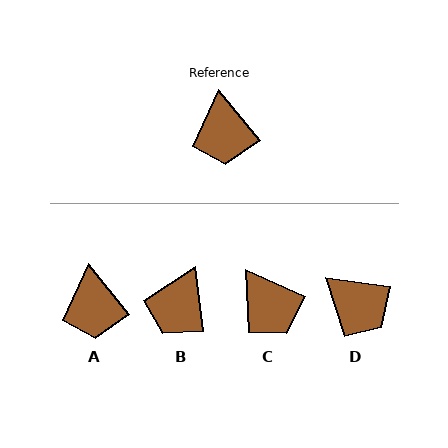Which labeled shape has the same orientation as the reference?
A.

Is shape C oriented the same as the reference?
No, it is off by about 27 degrees.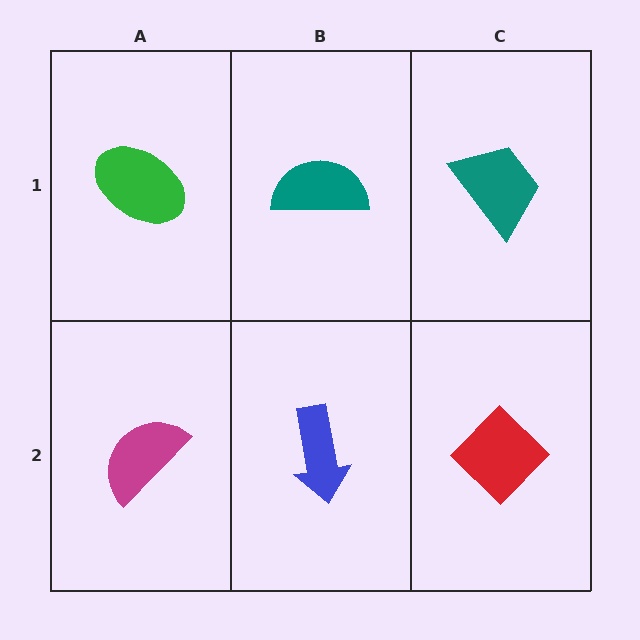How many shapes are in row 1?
3 shapes.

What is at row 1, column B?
A teal semicircle.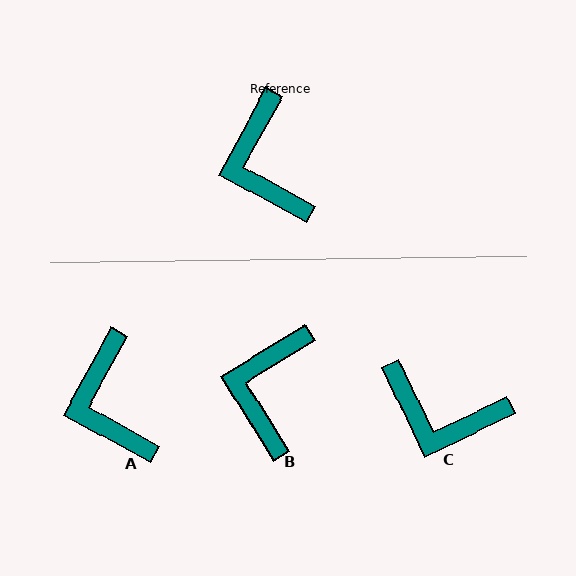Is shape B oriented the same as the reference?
No, it is off by about 30 degrees.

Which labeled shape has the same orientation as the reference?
A.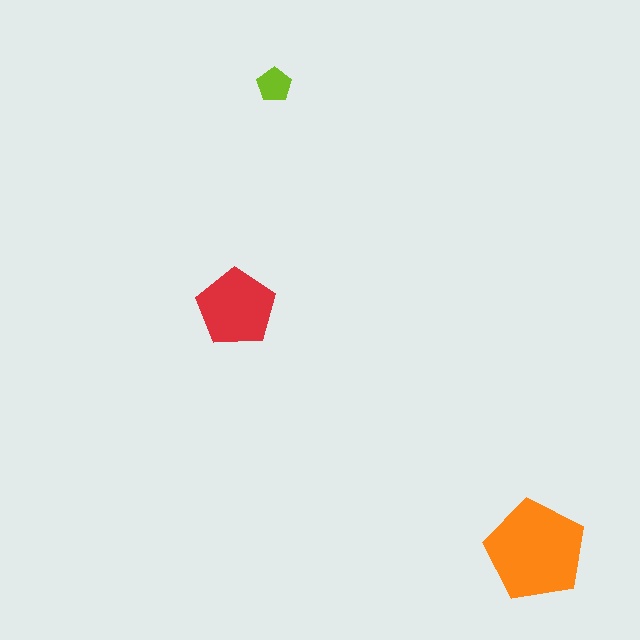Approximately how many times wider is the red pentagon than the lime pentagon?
About 2.5 times wider.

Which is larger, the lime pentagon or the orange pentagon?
The orange one.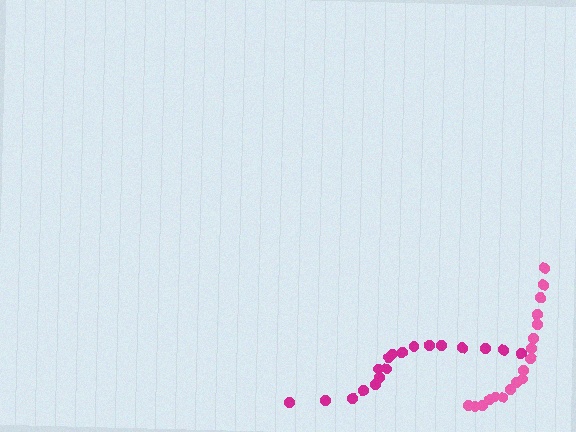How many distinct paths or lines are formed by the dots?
There are 2 distinct paths.